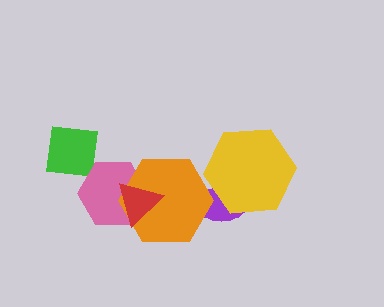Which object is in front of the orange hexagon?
The red triangle is in front of the orange hexagon.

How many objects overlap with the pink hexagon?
3 objects overlap with the pink hexagon.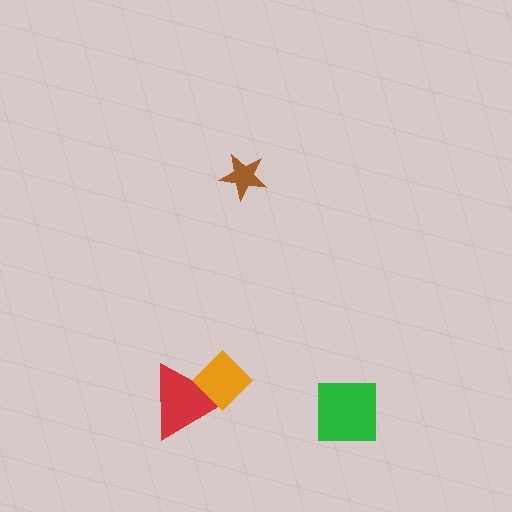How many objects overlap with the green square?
0 objects overlap with the green square.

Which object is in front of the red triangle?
The orange diamond is in front of the red triangle.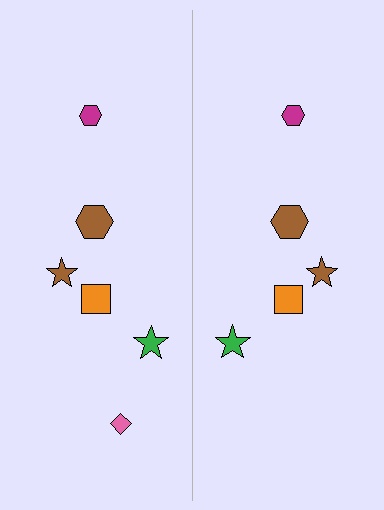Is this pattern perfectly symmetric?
No, the pattern is not perfectly symmetric. A pink diamond is missing from the right side.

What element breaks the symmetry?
A pink diamond is missing from the right side.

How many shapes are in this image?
There are 11 shapes in this image.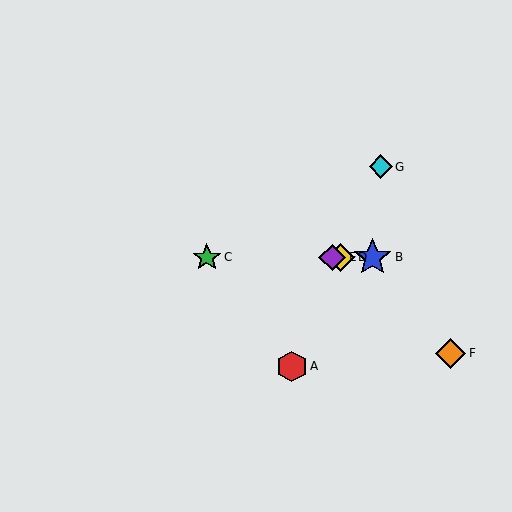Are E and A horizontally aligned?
No, E is at y≈257 and A is at y≈366.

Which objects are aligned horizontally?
Objects B, C, D, E are aligned horizontally.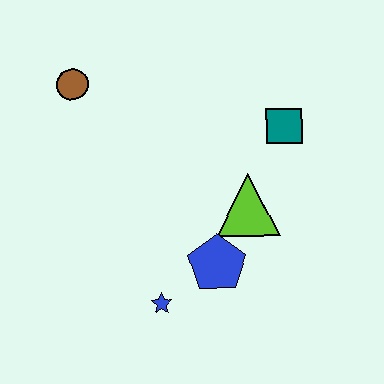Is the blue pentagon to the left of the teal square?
Yes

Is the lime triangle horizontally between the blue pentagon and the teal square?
Yes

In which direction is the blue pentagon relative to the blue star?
The blue pentagon is to the right of the blue star.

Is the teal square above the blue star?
Yes